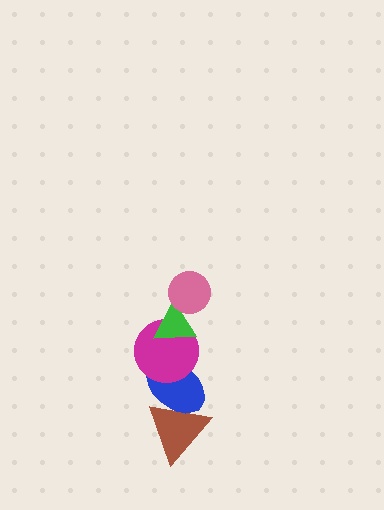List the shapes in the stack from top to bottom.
From top to bottom: the pink circle, the green triangle, the magenta circle, the blue ellipse, the brown triangle.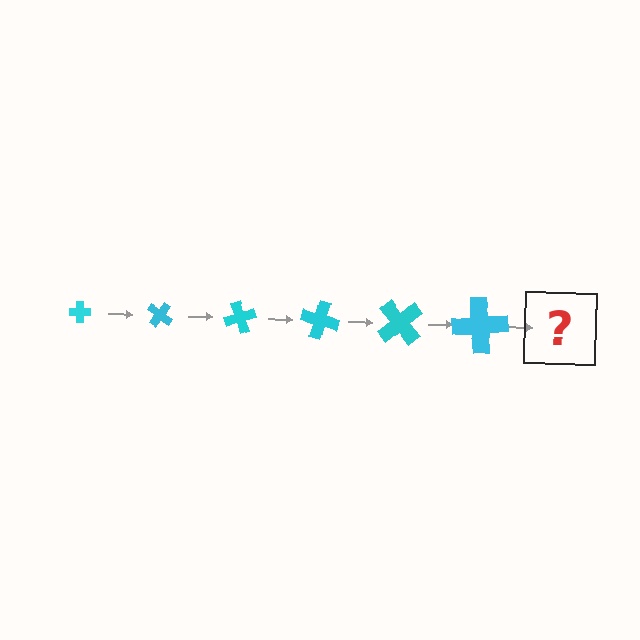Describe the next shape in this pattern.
It should be a cross, larger than the previous one and rotated 210 degrees from the start.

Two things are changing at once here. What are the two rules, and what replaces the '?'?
The two rules are that the cross grows larger each step and it rotates 35 degrees each step. The '?' should be a cross, larger than the previous one and rotated 210 degrees from the start.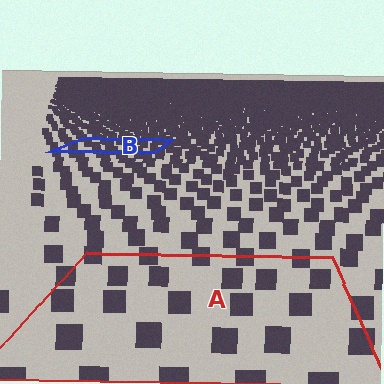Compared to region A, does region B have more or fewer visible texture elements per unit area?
Region B has more texture elements per unit area — they are packed more densely because it is farther away.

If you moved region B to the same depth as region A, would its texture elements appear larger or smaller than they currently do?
They would appear larger. At a closer depth, the same texture elements are projected at a bigger on-screen size.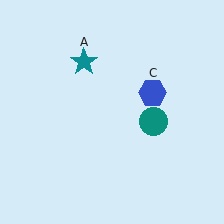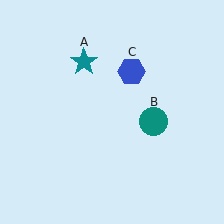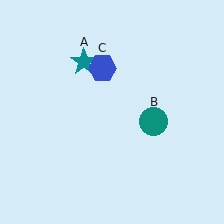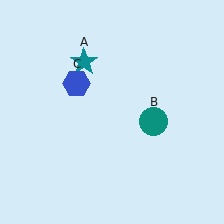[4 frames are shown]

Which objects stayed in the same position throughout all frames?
Teal star (object A) and teal circle (object B) remained stationary.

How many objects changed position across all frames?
1 object changed position: blue hexagon (object C).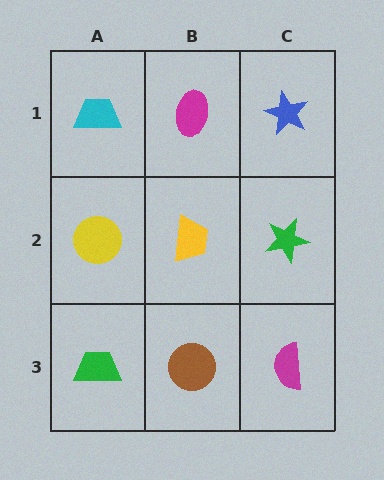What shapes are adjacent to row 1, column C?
A green star (row 2, column C), a magenta ellipse (row 1, column B).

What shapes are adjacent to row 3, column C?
A green star (row 2, column C), a brown circle (row 3, column B).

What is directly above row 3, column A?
A yellow circle.